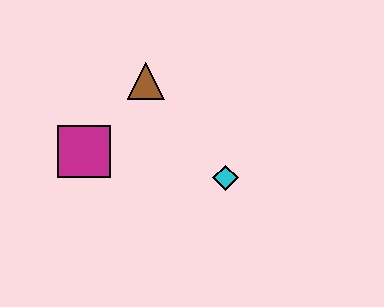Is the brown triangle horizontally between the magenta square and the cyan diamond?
Yes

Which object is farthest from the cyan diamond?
The magenta square is farthest from the cyan diamond.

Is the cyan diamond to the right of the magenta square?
Yes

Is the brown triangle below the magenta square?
No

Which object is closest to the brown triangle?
The magenta square is closest to the brown triangle.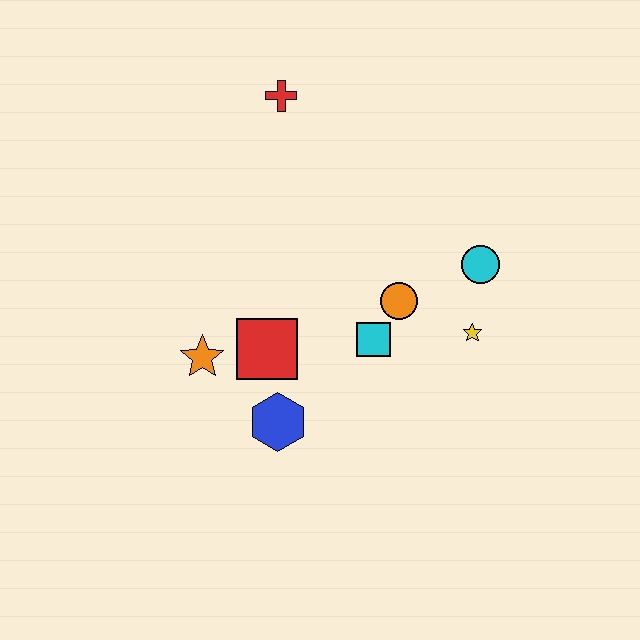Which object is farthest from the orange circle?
The red cross is farthest from the orange circle.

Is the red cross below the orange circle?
No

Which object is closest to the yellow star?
The cyan circle is closest to the yellow star.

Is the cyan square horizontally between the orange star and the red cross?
No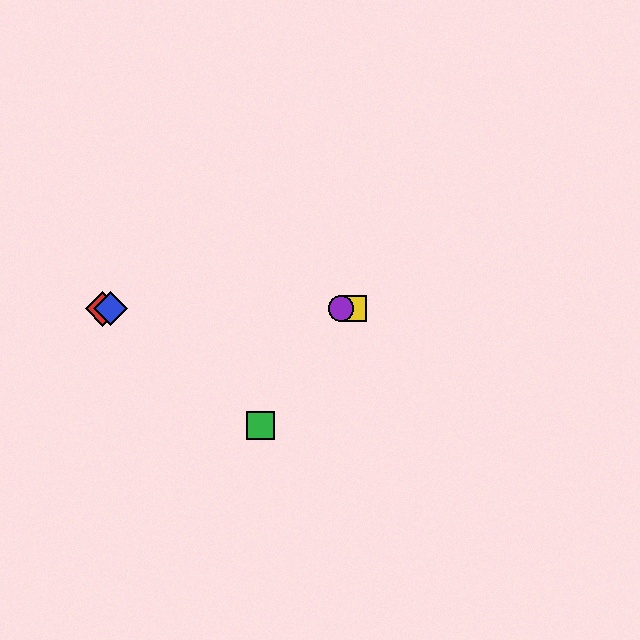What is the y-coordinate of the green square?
The green square is at y≈425.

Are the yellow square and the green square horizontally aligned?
No, the yellow square is at y≈309 and the green square is at y≈425.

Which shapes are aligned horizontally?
The red diamond, the blue diamond, the yellow square, the purple circle are aligned horizontally.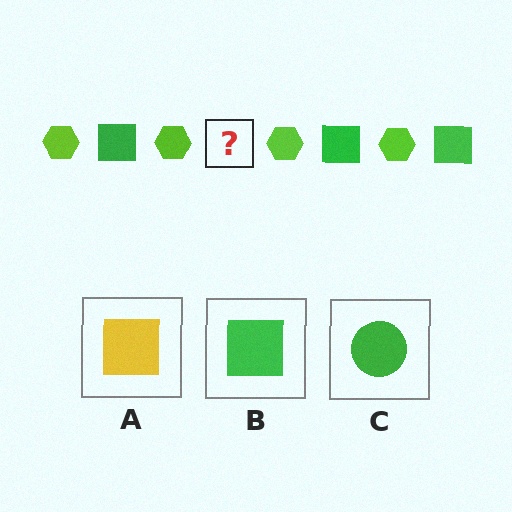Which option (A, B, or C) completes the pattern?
B.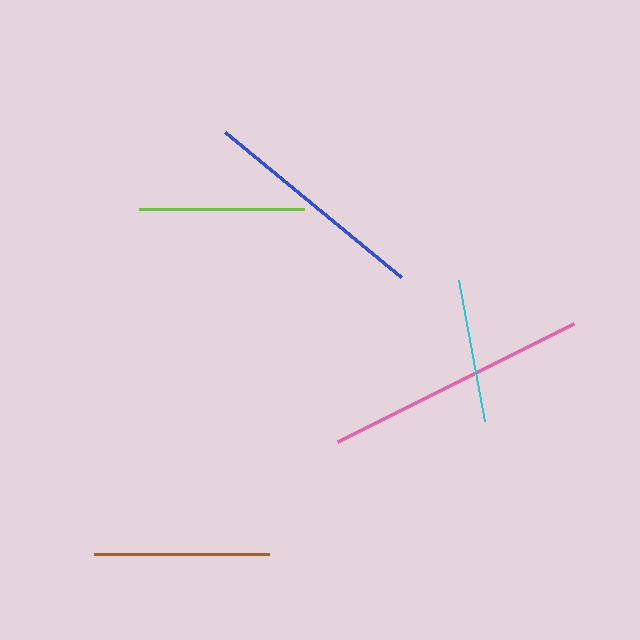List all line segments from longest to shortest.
From longest to shortest: pink, blue, brown, lime, cyan.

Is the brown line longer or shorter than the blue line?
The blue line is longer than the brown line.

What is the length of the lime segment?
The lime segment is approximately 165 pixels long.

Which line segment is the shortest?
The cyan line is the shortest at approximately 143 pixels.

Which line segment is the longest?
The pink line is the longest at approximately 264 pixels.